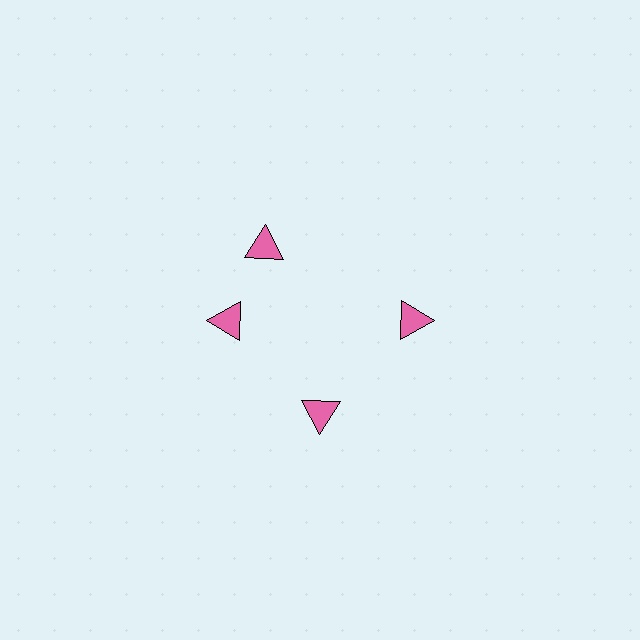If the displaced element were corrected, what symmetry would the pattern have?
It would have 4-fold rotational symmetry — the pattern would map onto itself every 90 degrees.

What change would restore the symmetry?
The symmetry would be restored by rotating it back into even spacing with its neighbors so that all 4 triangles sit at equal angles and equal distance from the center.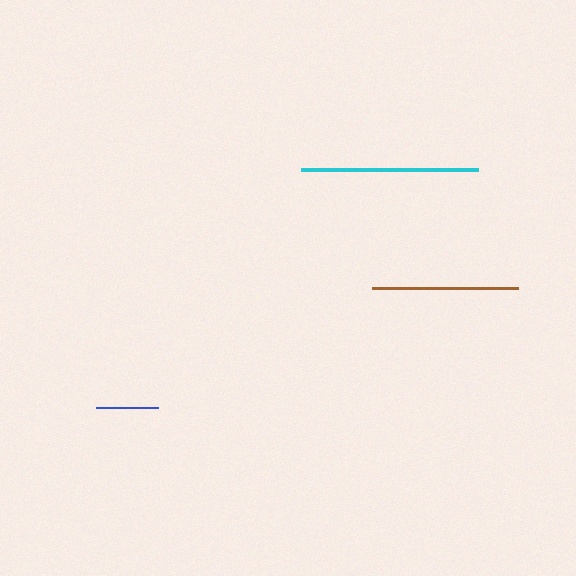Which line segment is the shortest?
The blue line is the shortest at approximately 62 pixels.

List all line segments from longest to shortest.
From longest to shortest: cyan, brown, blue.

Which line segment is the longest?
The cyan line is the longest at approximately 177 pixels.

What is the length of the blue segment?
The blue segment is approximately 62 pixels long.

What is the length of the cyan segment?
The cyan segment is approximately 177 pixels long.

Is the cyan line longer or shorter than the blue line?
The cyan line is longer than the blue line.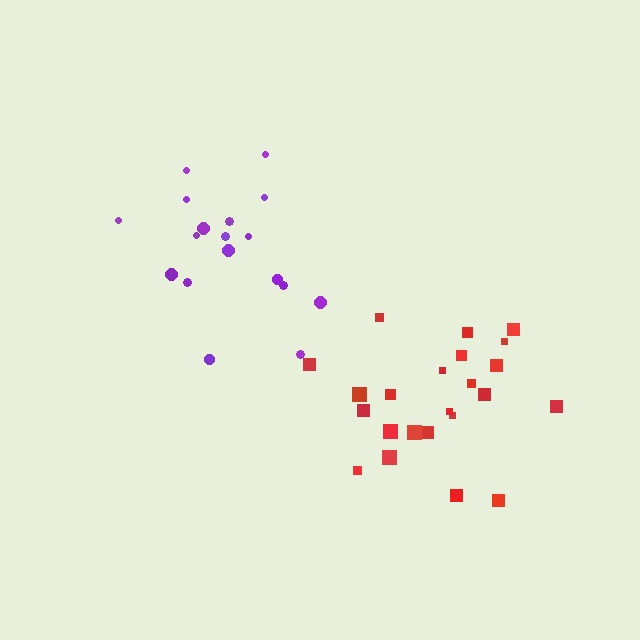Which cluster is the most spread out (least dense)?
Purple.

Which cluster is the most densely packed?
Red.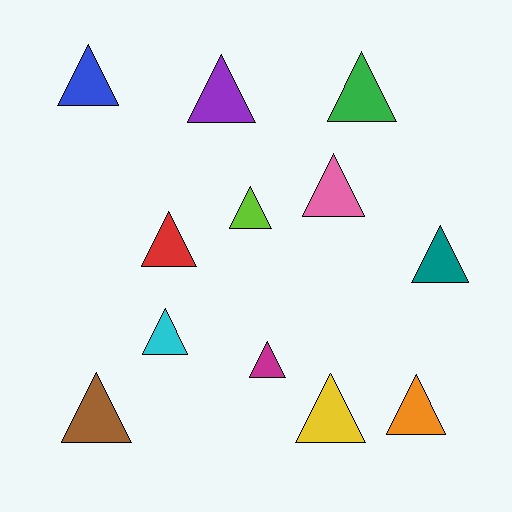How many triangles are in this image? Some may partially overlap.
There are 12 triangles.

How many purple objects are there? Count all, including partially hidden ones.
There is 1 purple object.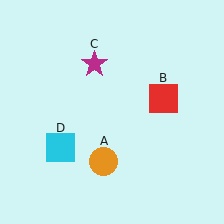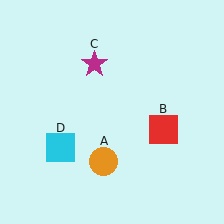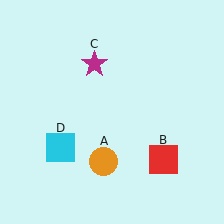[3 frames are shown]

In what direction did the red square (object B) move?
The red square (object B) moved down.